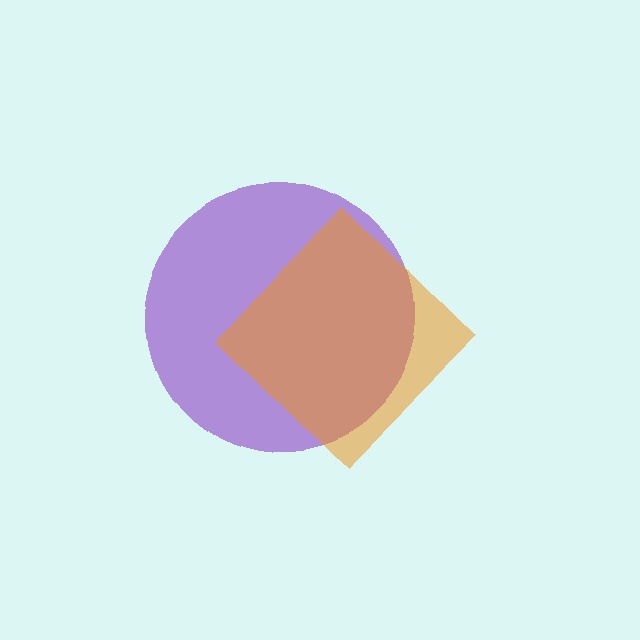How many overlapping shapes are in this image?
There are 2 overlapping shapes in the image.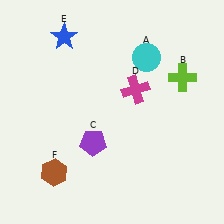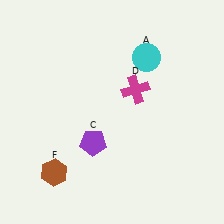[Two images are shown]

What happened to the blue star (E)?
The blue star (E) was removed in Image 2. It was in the top-left area of Image 1.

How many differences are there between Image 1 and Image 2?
There are 2 differences between the two images.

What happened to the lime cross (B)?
The lime cross (B) was removed in Image 2. It was in the top-right area of Image 1.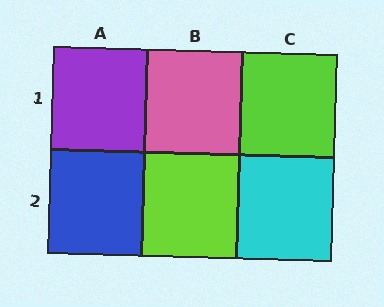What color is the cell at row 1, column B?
Pink.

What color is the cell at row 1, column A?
Purple.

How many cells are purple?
1 cell is purple.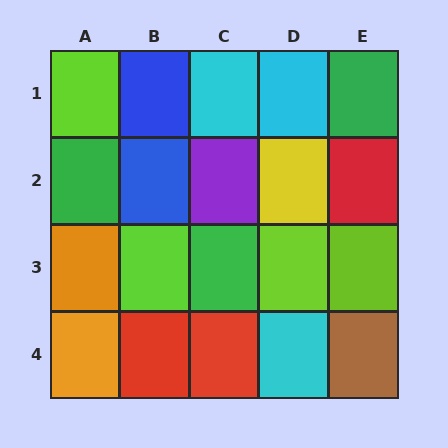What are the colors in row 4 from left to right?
Orange, red, red, cyan, brown.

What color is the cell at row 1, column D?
Cyan.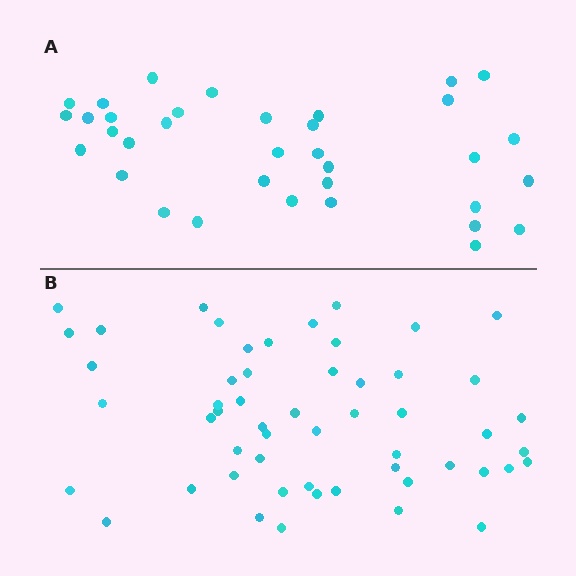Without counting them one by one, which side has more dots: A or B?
Region B (the bottom region) has more dots.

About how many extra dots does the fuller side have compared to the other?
Region B has approximately 20 more dots than region A.